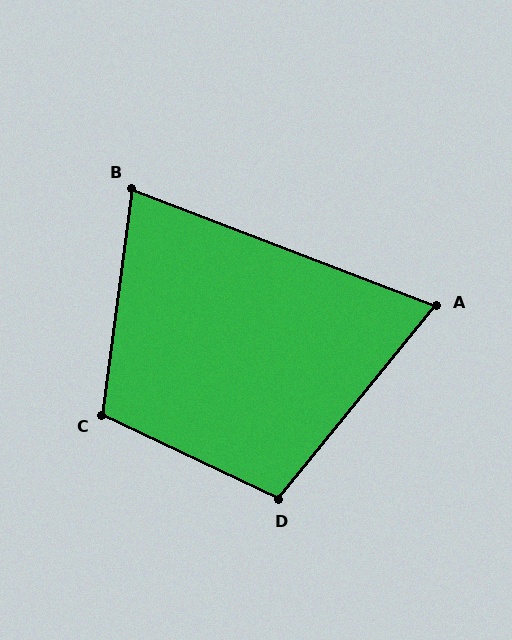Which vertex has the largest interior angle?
C, at approximately 108 degrees.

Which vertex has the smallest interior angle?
A, at approximately 72 degrees.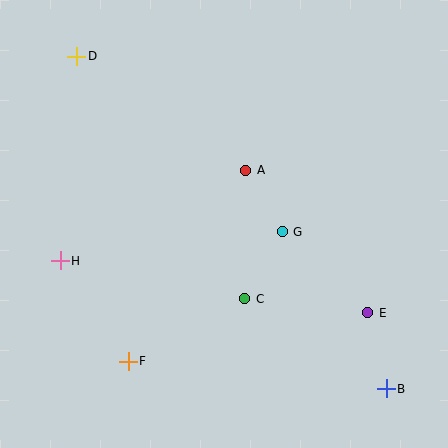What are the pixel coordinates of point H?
Point H is at (60, 261).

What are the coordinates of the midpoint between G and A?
The midpoint between G and A is at (264, 201).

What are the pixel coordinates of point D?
Point D is at (77, 56).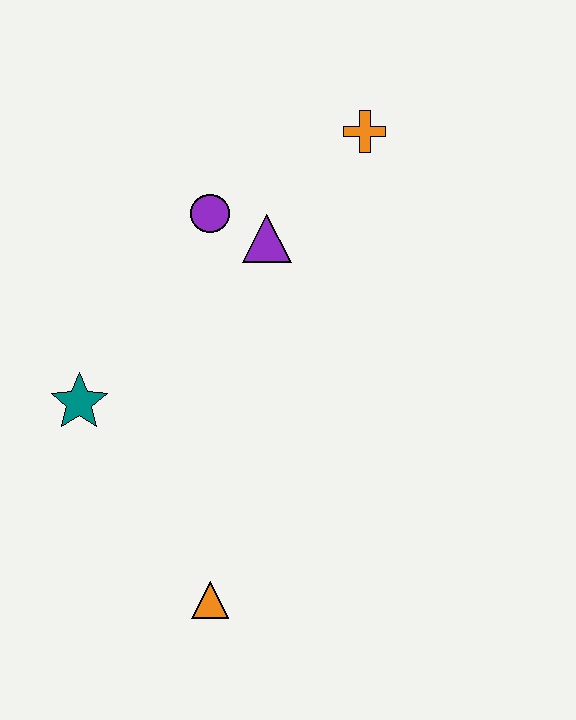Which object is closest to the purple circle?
The purple triangle is closest to the purple circle.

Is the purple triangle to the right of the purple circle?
Yes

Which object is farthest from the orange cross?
The orange triangle is farthest from the orange cross.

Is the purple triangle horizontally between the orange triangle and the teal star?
No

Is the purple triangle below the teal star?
No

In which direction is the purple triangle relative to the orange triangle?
The purple triangle is above the orange triangle.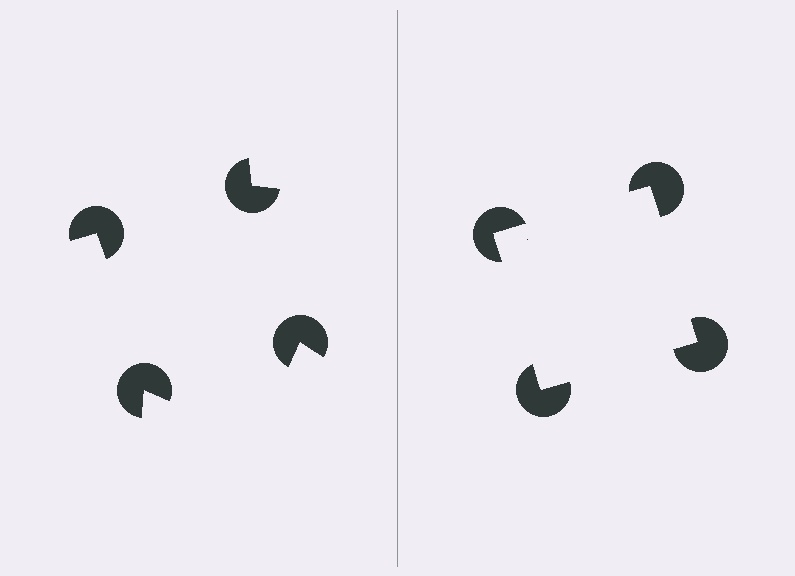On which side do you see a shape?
An illusory square appears on the right side. On the left side the wedge cuts are rotated, so no coherent shape forms.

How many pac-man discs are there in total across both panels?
8 — 4 on each side.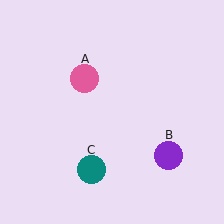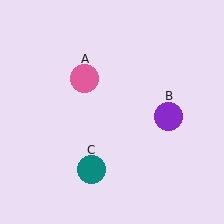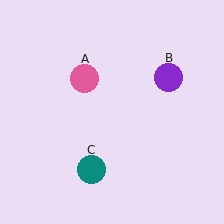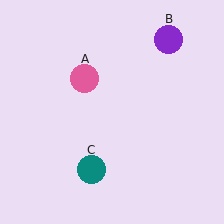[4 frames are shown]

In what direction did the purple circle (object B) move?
The purple circle (object B) moved up.